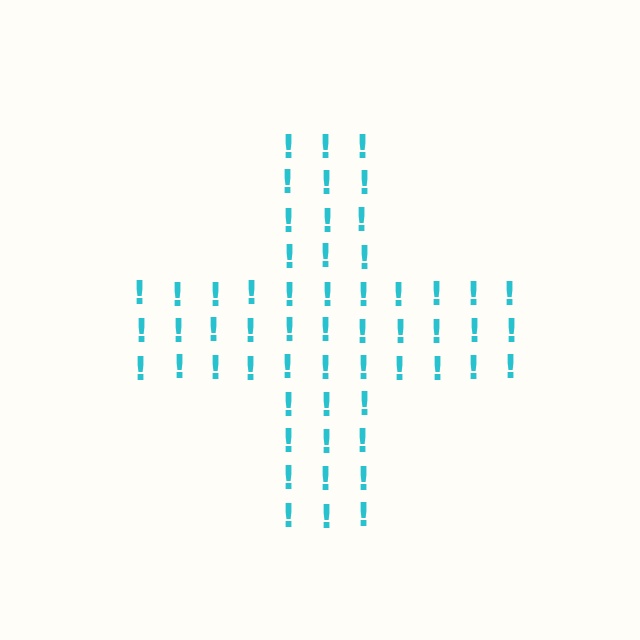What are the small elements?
The small elements are exclamation marks.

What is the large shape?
The large shape is a cross.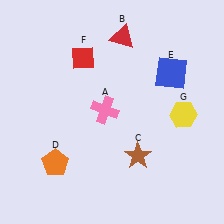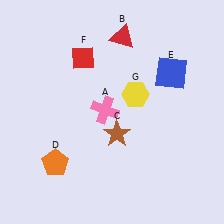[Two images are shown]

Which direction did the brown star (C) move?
The brown star (C) moved up.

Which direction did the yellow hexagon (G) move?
The yellow hexagon (G) moved left.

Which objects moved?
The objects that moved are: the brown star (C), the yellow hexagon (G).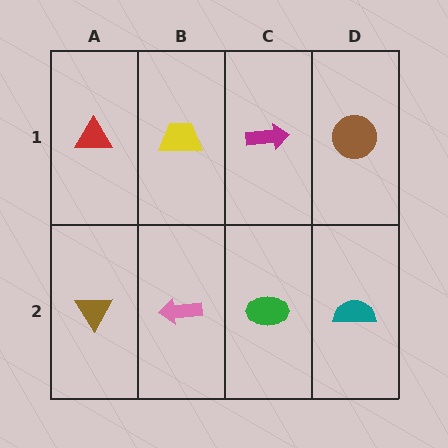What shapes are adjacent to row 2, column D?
A brown circle (row 1, column D), a green ellipse (row 2, column C).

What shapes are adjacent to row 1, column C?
A green ellipse (row 2, column C), a yellow trapezoid (row 1, column B), a brown circle (row 1, column D).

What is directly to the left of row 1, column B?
A red triangle.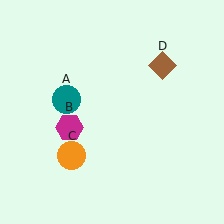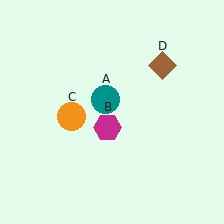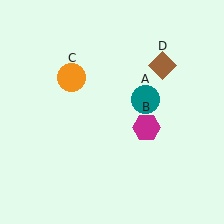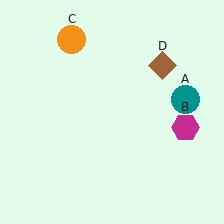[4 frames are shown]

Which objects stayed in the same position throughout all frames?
Brown diamond (object D) remained stationary.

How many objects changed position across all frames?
3 objects changed position: teal circle (object A), magenta hexagon (object B), orange circle (object C).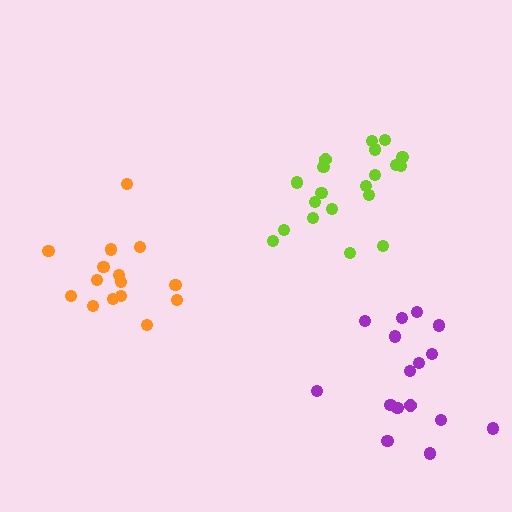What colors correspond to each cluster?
The clusters are colored: orange, purple, lime.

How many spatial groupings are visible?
There are 3 spatial groupings.